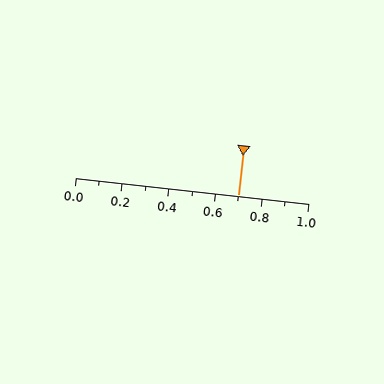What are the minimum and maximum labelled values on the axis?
The axis runs from 0.0 to 1.0.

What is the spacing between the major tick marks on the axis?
The major ticks are spaced 0.2 apart.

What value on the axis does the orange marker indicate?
The marker indicates approximately 0.7.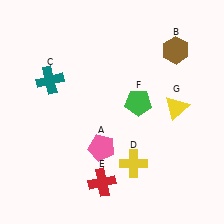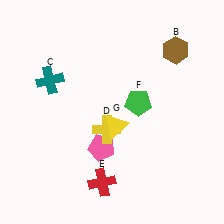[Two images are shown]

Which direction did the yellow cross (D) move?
The yellow cross (D) moved up.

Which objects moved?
The objects that moved are: the yellow cross (D), the yellow triangle (G).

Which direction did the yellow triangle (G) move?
The yellow triangle (G) moved left.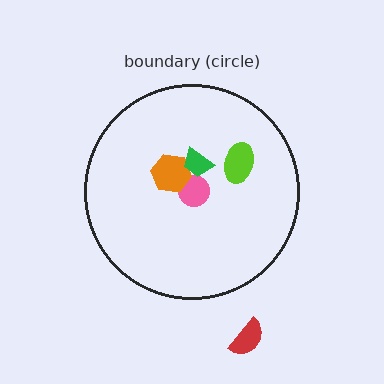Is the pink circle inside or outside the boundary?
Inside.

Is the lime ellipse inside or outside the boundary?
Inside.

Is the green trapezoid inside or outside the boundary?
Inside.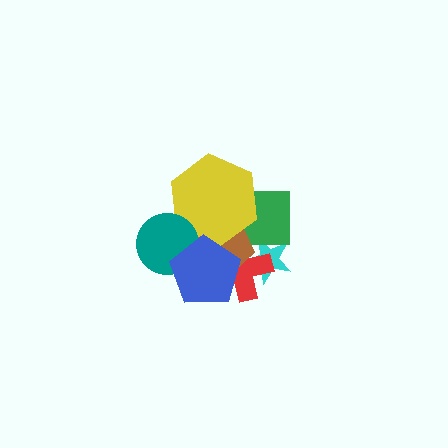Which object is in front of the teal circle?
The blue pentagon is in front of the teal circle.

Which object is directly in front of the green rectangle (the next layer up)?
The red cross is directly in front of the green rectangle.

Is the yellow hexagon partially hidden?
Yes, it is partially covered by another shape.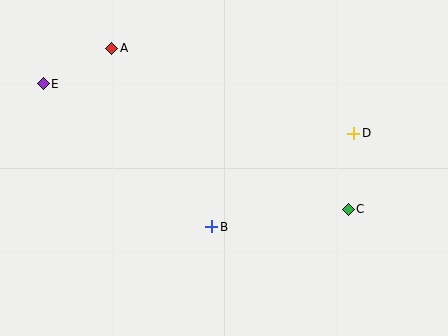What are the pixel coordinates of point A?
Point A is at (112, 48).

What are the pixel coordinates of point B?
Point B is at (212, 227).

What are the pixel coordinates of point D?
Point D is at (354, 133).